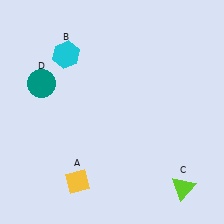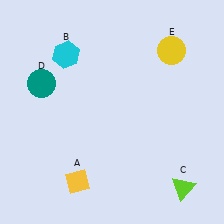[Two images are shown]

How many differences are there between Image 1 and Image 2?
There is 1 difference between the two images.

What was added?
A yellow circle (E) was added in Image 2.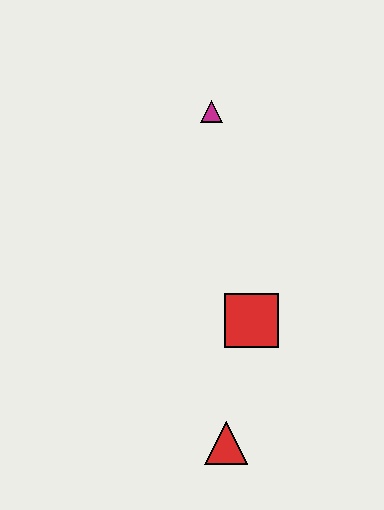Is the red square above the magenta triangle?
No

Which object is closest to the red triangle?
The red square is closest to the red triangle.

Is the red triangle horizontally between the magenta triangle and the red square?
Yes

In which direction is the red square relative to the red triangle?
The red square is above the red triangle.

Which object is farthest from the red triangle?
The magenta triangle is farthest from the red triangle.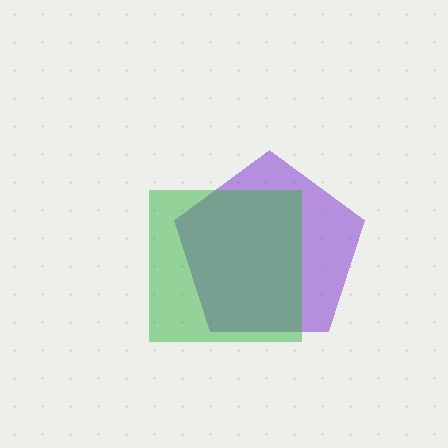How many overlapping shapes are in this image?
There are 2 overlapping shapes in the image.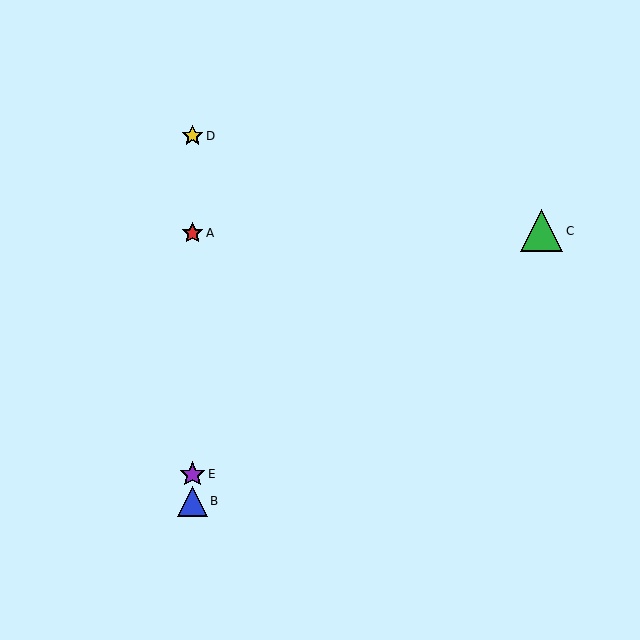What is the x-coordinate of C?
Object C is at x≈542.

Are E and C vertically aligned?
No, E is at x≈193 and C is at x≈542.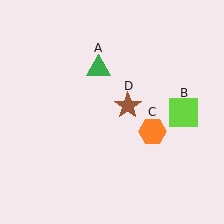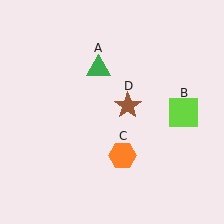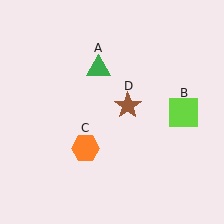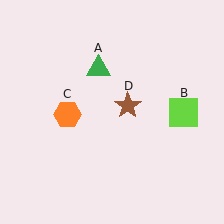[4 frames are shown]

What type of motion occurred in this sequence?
The orange hexagon (object C) rotated clockwise around the center of the scene.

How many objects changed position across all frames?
1 object changed position: orange hexagon (object C).